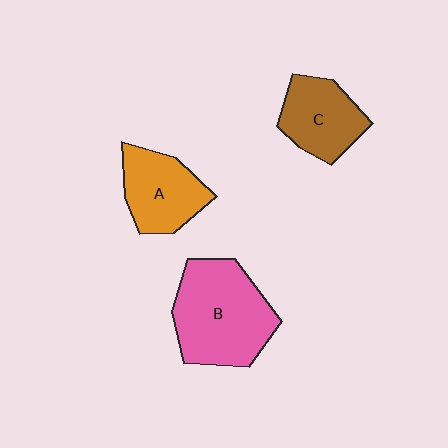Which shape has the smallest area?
Shape C (brown).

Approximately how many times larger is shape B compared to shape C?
Approximately 1.6 times.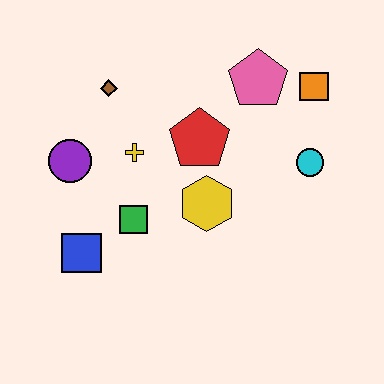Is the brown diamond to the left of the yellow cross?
Yes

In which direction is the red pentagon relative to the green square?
The red pentagon is above the green square.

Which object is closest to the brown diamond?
The yellow cross is closest to the brown diamond.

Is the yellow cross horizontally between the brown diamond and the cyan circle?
Yes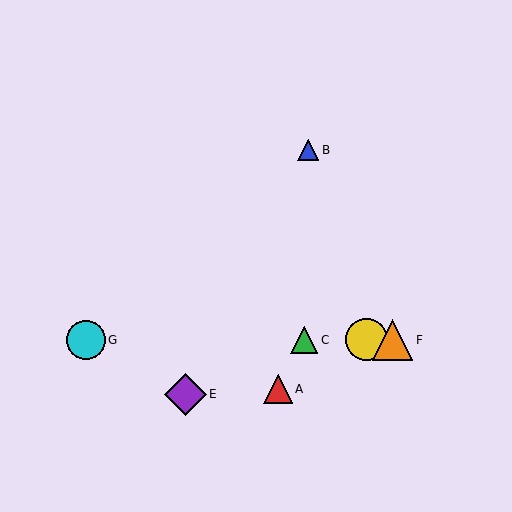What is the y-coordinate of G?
Object G is at y≈340.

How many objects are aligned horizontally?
4 objects (C, D, F, G) are aligned horizontally.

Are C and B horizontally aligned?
No, C is at y≈340 and B is at y≈150.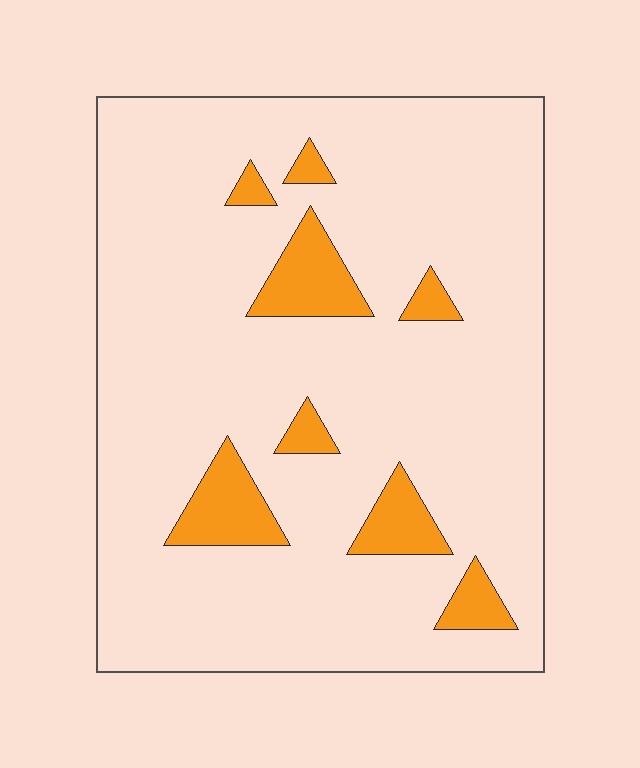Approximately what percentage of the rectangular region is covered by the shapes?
Approximately 10%.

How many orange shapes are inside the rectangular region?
8.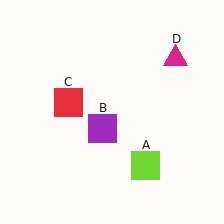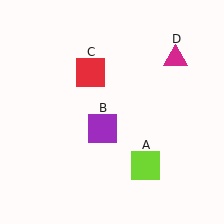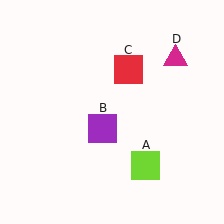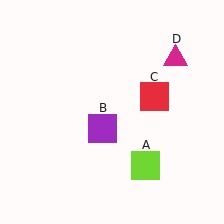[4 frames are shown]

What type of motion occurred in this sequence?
The red square (object C) rotated clockwise around the center of the scene.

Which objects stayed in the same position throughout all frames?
Lime square (object A) and purple square (object B) and magenta triangle (object D) remained stationary.